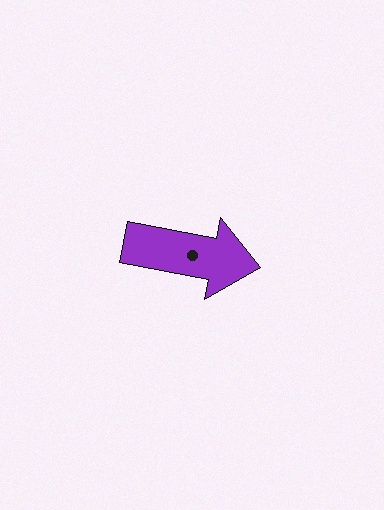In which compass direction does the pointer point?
East.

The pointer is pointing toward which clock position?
Roughly 3 o'clock.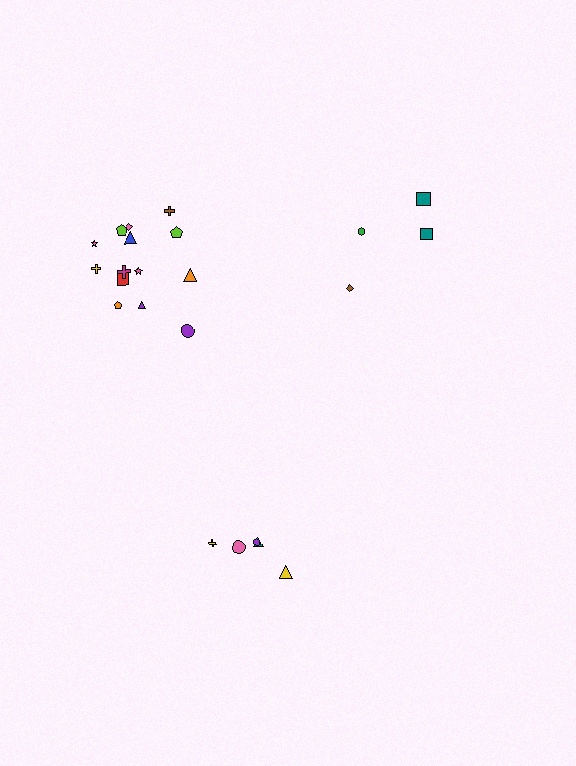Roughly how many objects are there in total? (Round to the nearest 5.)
Roughly 25 objects in total.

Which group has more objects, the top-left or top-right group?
The top-left group.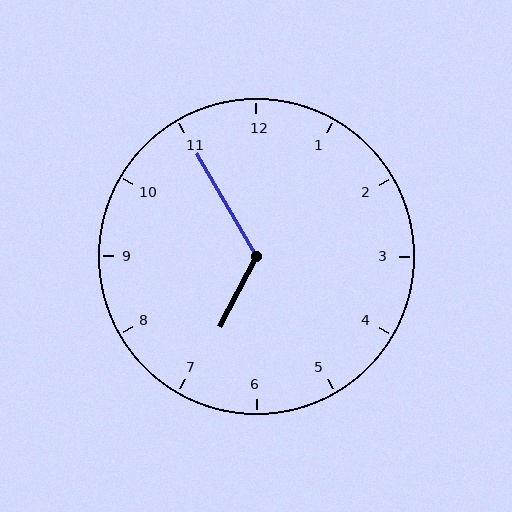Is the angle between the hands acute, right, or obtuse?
It is obtuse.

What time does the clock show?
6:55.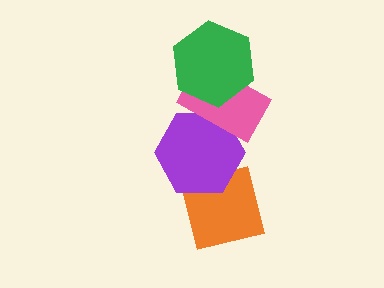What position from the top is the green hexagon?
The green hexagon is 1st from the top.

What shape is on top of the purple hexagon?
The pink rectangle is on top of the purple hexagon.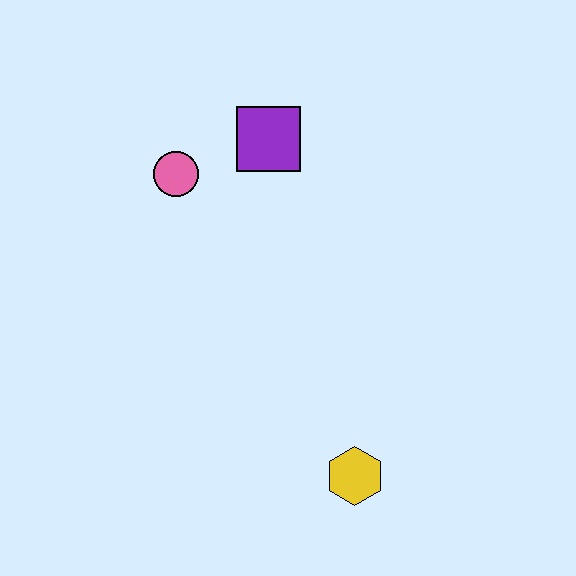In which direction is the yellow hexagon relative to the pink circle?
The yellow hexagon is below the pink circle.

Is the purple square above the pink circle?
Yes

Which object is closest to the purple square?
The pink circle is closest to the purple square.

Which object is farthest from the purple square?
The yellow hexagon is farthest from the purple square.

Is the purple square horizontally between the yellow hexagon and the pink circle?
Yes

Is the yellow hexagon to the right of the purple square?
Yes